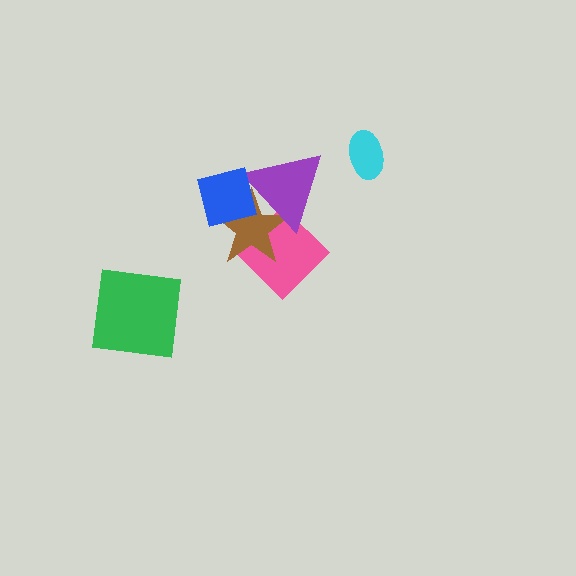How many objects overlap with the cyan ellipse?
0 objects overlap with the cyan ellipse.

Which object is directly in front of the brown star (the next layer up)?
The purple triangle is directly in front of the brown star.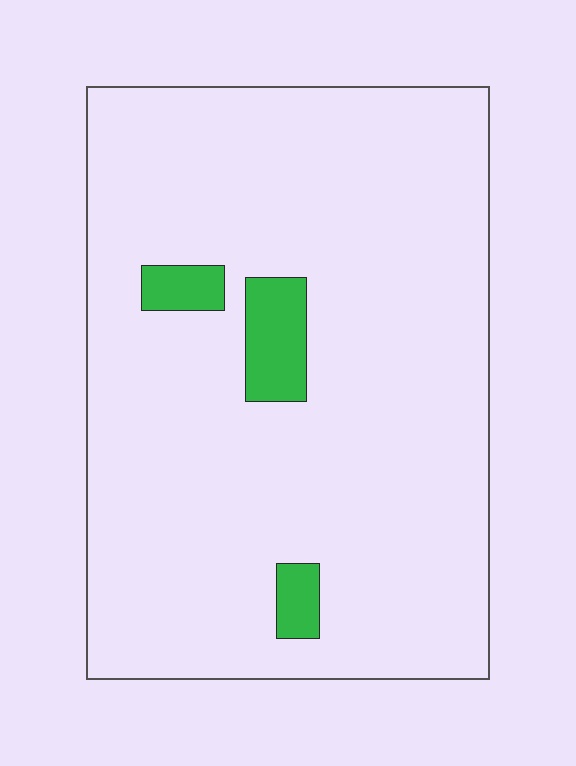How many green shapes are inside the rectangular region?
3.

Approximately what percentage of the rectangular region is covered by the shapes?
Approximately 5%.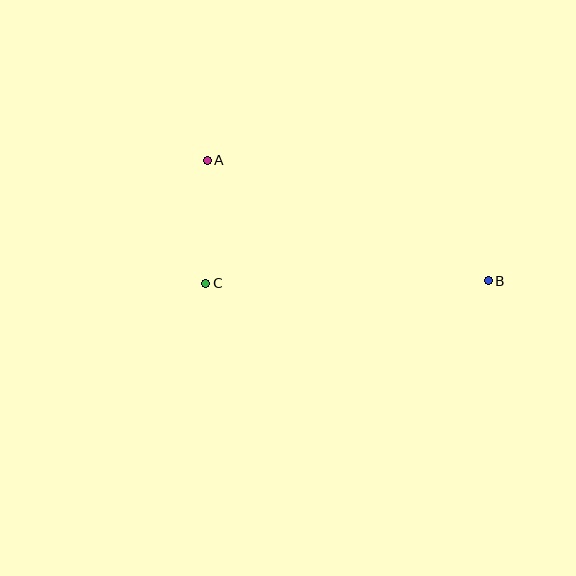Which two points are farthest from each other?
Points A and B are farthest from each other.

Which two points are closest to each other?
Points A and C are closest to each other.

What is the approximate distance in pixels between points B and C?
The distance between B and C is approximately 283 pixels.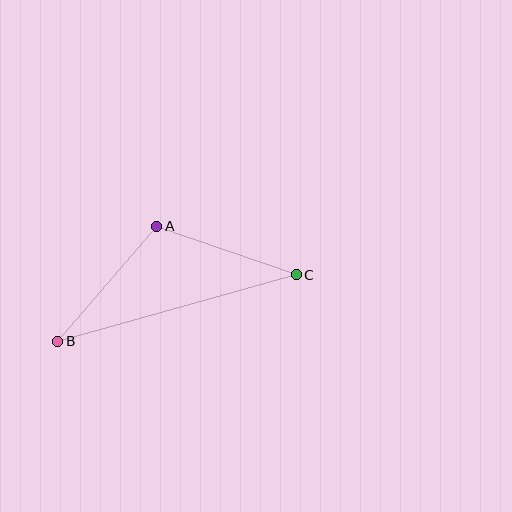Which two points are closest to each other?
Points A and C are closest to each other.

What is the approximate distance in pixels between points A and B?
The distance between A and B is approximately 152 pixels.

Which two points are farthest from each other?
Points B and C are farthest from each other.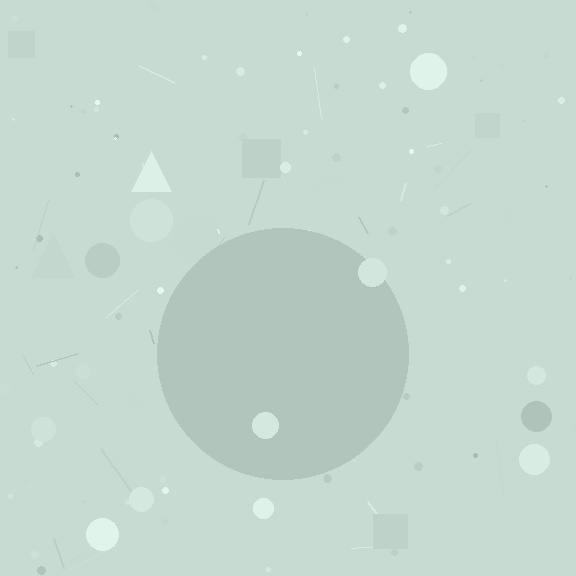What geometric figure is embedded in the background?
A circle is embedded in the background.